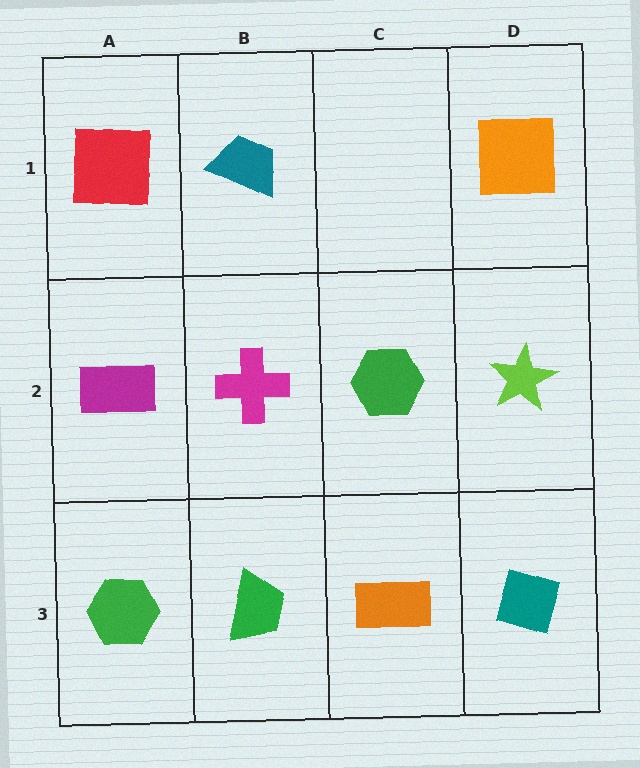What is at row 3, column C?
An orange rectangle.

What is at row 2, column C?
A green hexagon.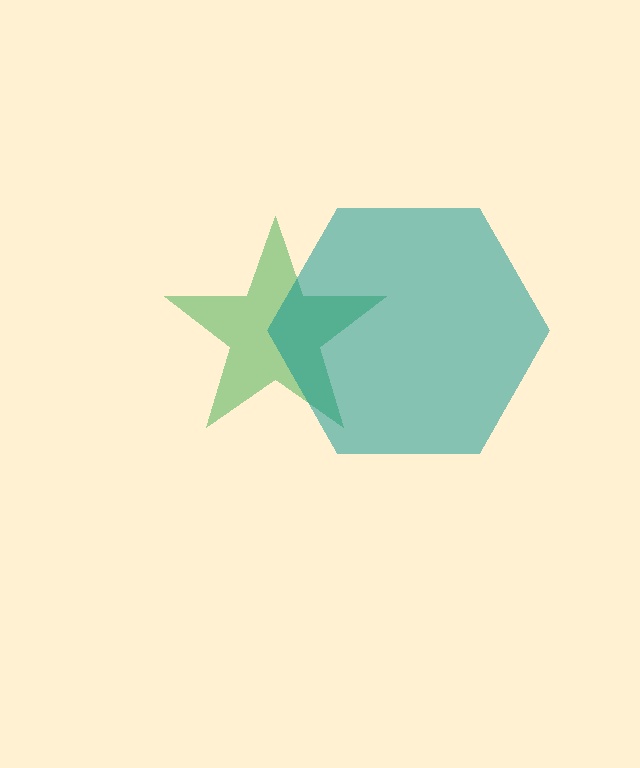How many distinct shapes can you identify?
There are 2 distinct shapes: a green star, a teal hexagon.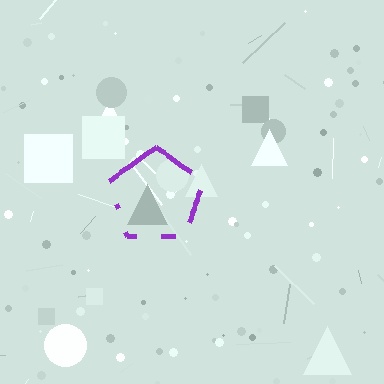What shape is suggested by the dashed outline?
The dashed outline suggests a pentagon.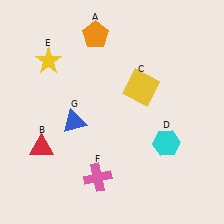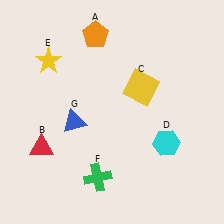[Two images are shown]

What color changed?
The cross (F) changed from pink in Image 1 to green in Image 2.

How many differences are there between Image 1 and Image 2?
There is 1 difference between the two images.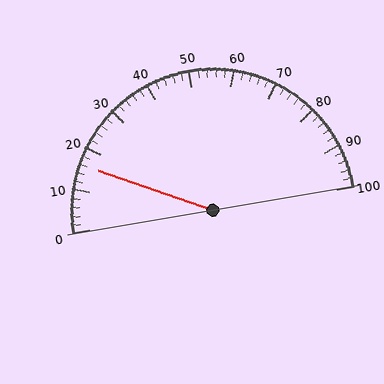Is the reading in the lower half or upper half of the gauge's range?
The reading is in the lower half of the range (0 to 100).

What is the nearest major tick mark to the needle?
The nearest major tick mark is 20.